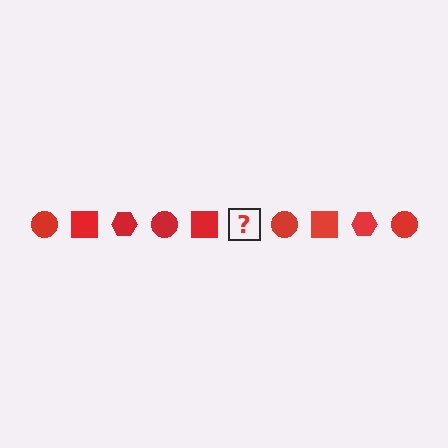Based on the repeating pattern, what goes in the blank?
The blank should be a red hexagon.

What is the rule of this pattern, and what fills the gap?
The rule is that the pattern cycles through circle, square, hexagon shapes in red. The gap should be filled with a red hexagon.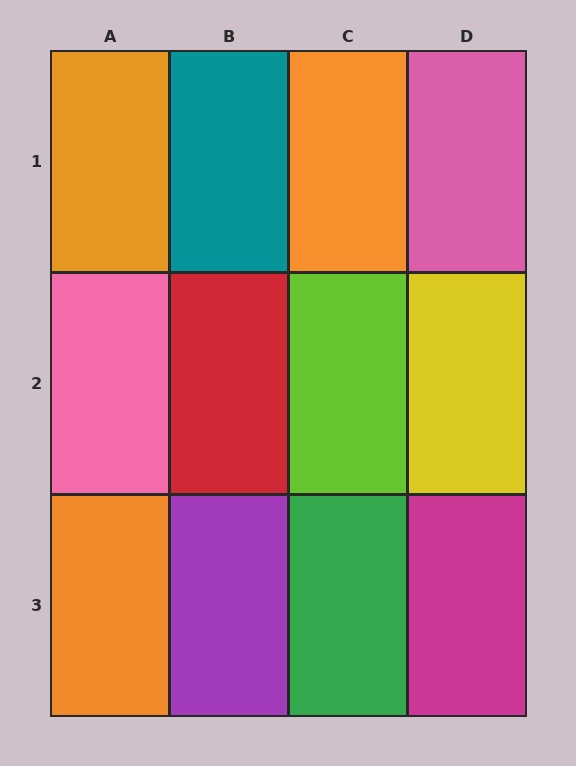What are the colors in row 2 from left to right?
Pink, red, lime, yellow.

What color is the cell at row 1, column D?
Pink.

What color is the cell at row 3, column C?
Green.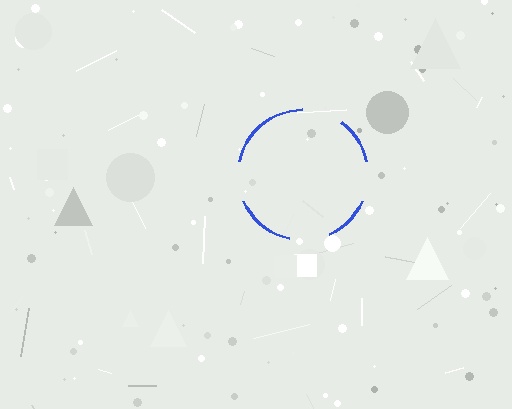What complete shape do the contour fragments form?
The contour fragments form a circle.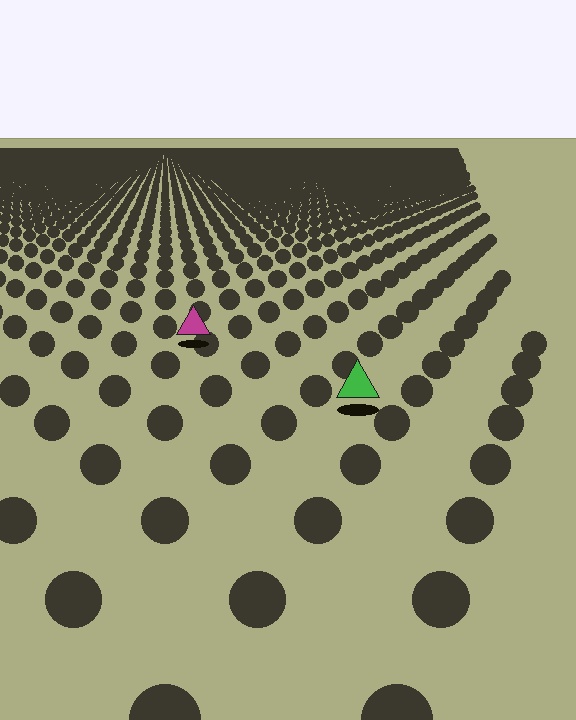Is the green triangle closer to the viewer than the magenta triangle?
Yes. The green triangle is closer — you can tell from the texture gradient: the ground texture is coarser near it.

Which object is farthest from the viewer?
The magenta triangle is farthest from the viewer. It appears smaller and the ground texture around it is denser.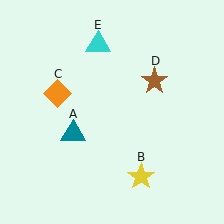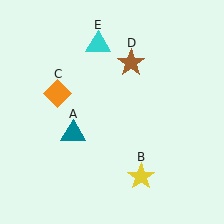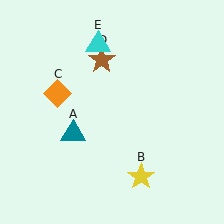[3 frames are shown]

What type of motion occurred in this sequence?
The brown star (object D) rotated counterclockwise around the center of the scene.